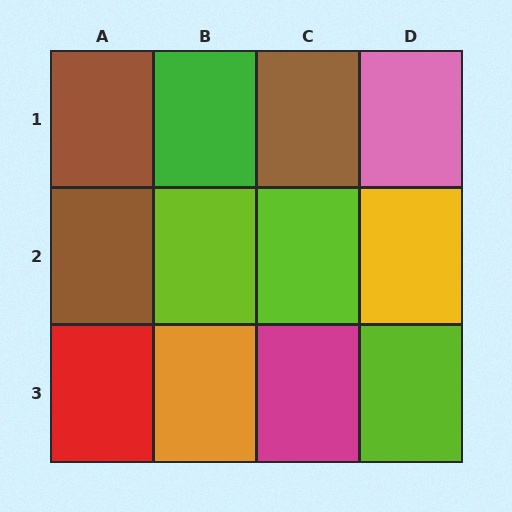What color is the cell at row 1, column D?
Pink.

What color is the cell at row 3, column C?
Magenta.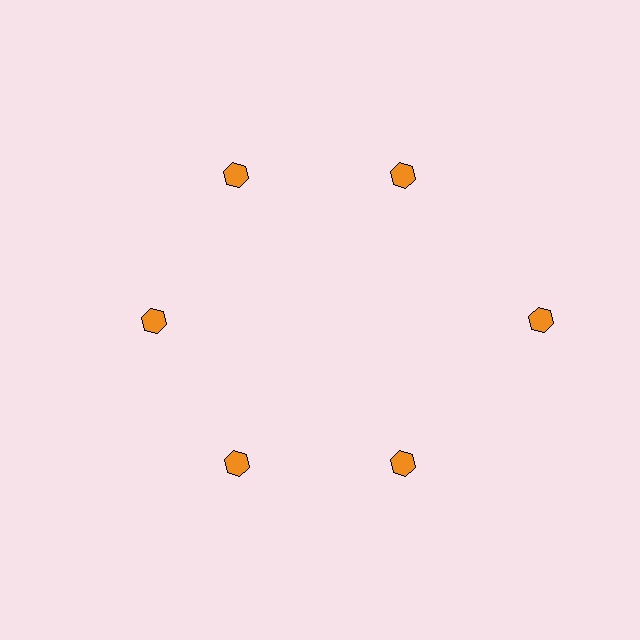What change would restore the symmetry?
The symmetry would be restored by moving it inward, back onto the ring so that all 6 hexagons sit at equal angles and equal distance from the center.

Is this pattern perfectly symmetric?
No. The 6 orange hexagons are arranged in a ring, but one element near the 3 o'clock position is pushed outward from the center, breaking the 6-fold rotational symmetry.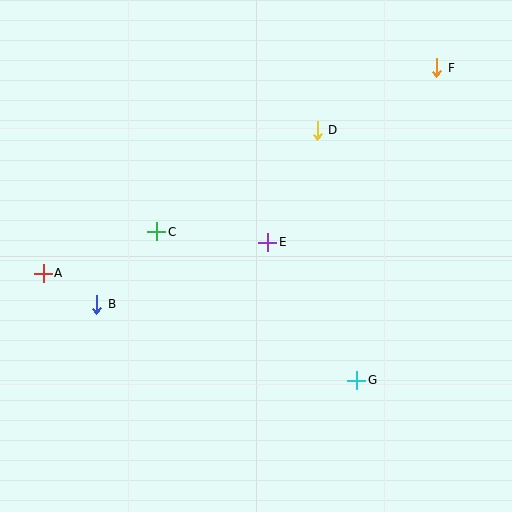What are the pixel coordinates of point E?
Point E is at (268, 242).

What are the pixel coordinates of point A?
Point A is at (43, 273).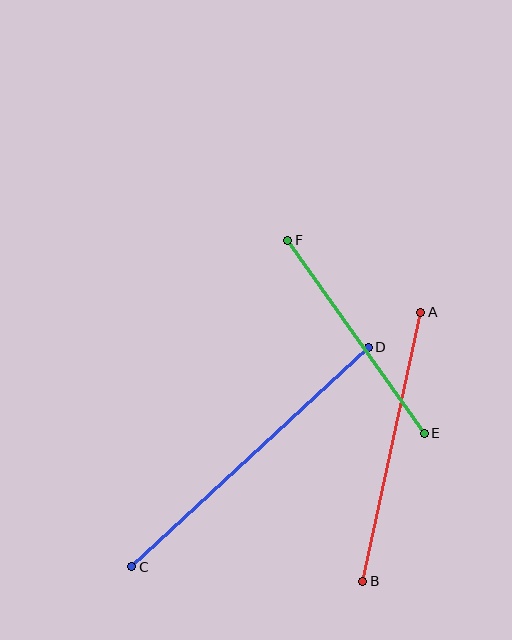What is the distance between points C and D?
The distance is approximately 323 pixels.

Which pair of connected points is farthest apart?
Points C and D are farthest apart.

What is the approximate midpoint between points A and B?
The midpoint is at approximately (392, 447) pixels.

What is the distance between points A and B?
The distance is approximately 276 pixels.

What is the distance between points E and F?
The distance is approximately 237 pixels.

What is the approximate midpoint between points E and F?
The midpoint is at approximately (356, 337) pixels.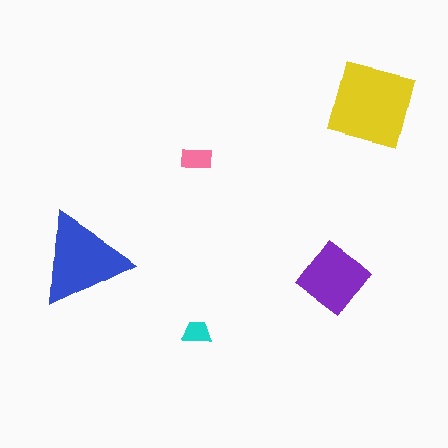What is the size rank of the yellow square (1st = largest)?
1st.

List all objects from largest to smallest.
The yellow square, the blue triangle, the purple diamond, the pink rectangle, the cyan trapezoid.